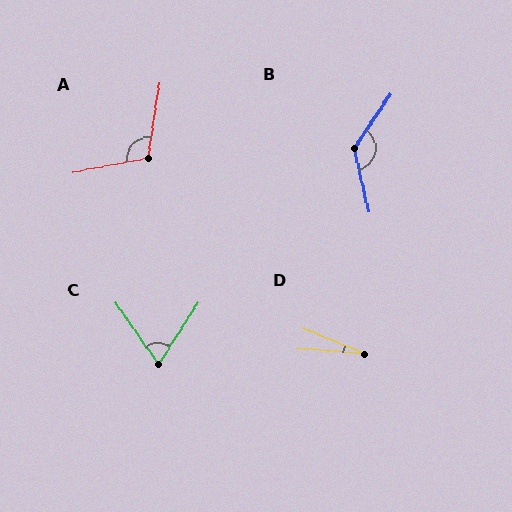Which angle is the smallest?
D, at approximately 18 degrees.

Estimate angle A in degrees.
Approximately 109 degrees.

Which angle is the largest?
B, at approximately 133 degrees.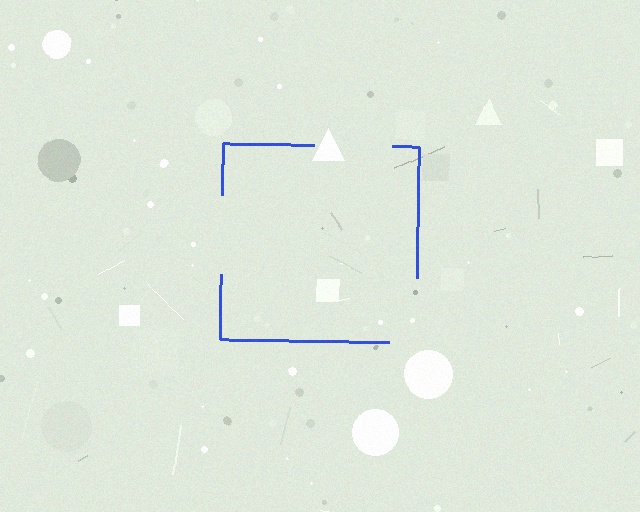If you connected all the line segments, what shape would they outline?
They would outline a square.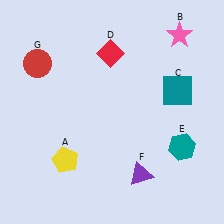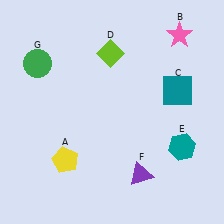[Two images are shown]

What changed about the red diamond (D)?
In Image 1, D is red. In Image 2, it changed to lime.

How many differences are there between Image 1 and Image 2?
There are 2 differences between the two images.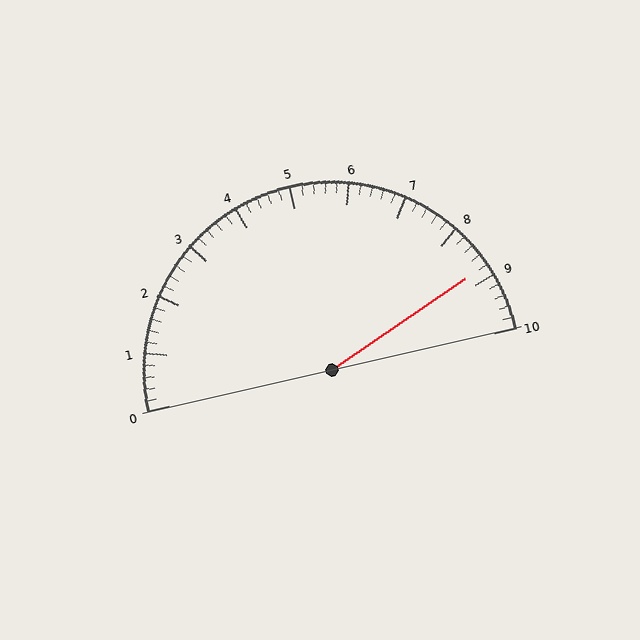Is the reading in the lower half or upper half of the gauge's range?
The reading is in the upper half of the range (0 to 10).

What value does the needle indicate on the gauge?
The needle indicates approximately 8.8.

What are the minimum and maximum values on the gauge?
The gauge ranges from 0 to 10.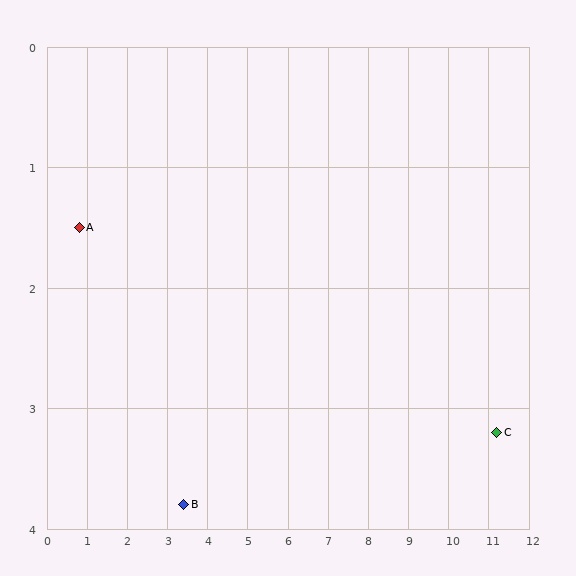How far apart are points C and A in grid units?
Points C and A are about 10.5 grid units apart.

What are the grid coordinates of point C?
Point C is at approximately (11.2, 3.2).